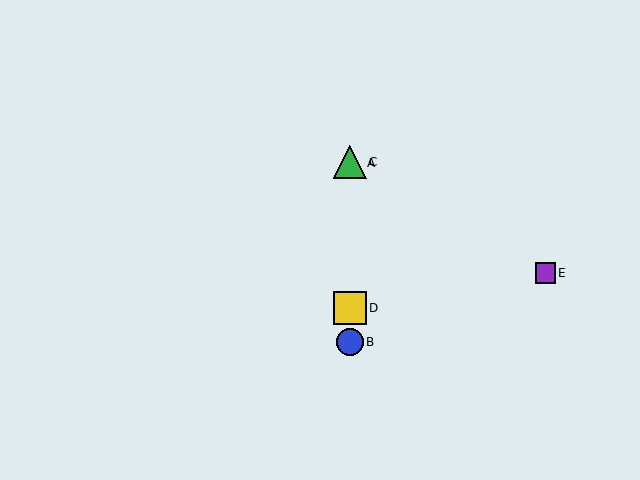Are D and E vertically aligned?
No, D is at x≈350 and E is at x≈545.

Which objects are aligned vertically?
Objects A, B, C, D are aligned vertically.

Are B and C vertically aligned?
Yes, both are at x≈350.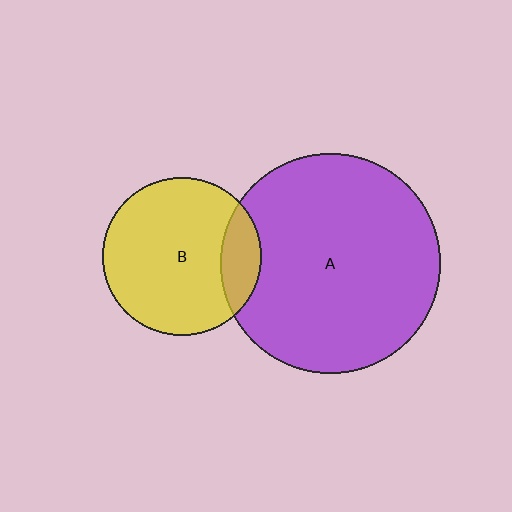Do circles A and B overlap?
Yes.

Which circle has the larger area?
Circle A (purple).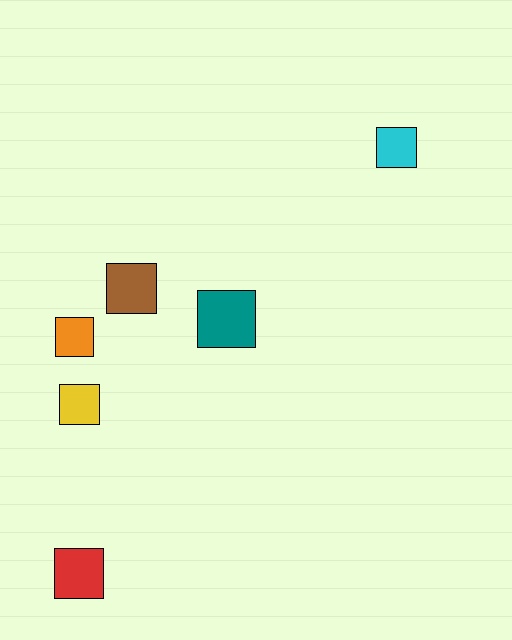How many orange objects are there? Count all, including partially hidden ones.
There is 1 orange object.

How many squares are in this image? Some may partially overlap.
There are 6 squares.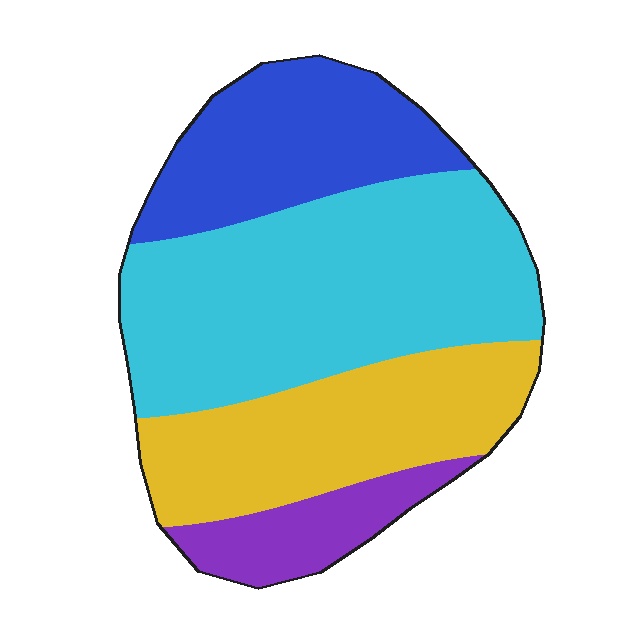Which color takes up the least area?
Purple, at roughly 10%.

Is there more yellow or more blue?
Yellow.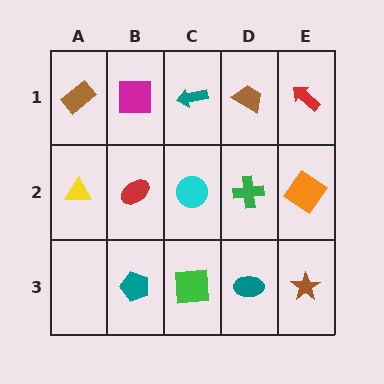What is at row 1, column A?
A brown rectangle.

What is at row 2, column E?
An orange diamond.